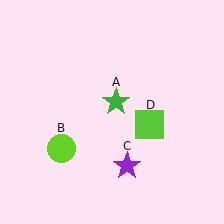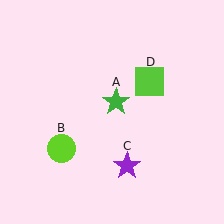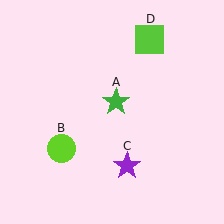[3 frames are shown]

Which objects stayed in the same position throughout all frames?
Green star (object A) and lime circle (object B) and purple star (object C) remained stationary.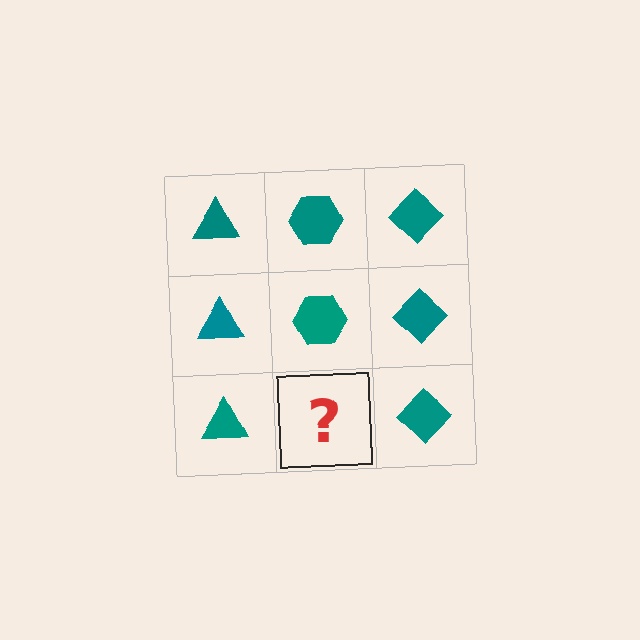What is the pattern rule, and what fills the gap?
The rule is that each column has a consistent shape. The gap should be filled with a teal hexagon.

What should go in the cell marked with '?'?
The missing cell should contain a teal hexagon.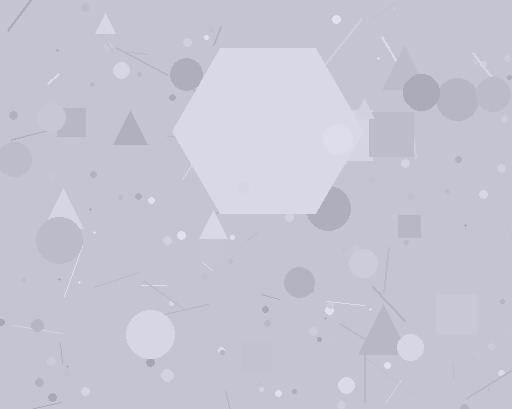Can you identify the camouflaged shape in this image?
The camouflaged shape is a hexagon.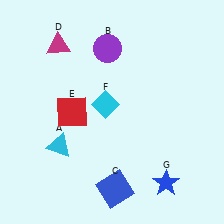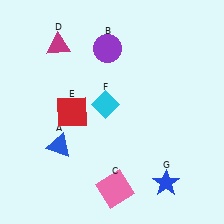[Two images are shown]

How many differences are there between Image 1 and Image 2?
There are 2 differences between the two images.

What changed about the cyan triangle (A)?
In Image 1, A is cyan. In Image 2, it changed to blue.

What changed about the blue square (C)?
In Image 1, C is blue. In Image 2, it changed to pink.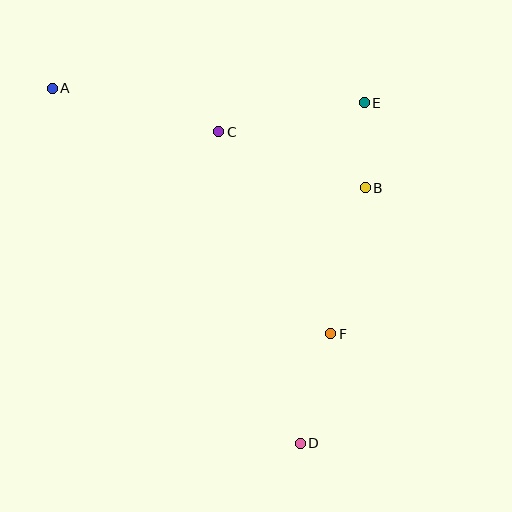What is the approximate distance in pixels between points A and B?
The distance between A and B is approximately 329 pixels.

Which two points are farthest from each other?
Points A and D are farthest from each other.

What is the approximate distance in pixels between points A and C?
The distance between A and C is approximately 172 pixels.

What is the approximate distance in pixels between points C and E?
The distance between C and E is approximately 148 pixels.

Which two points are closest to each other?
Points B and E are closest to each other.